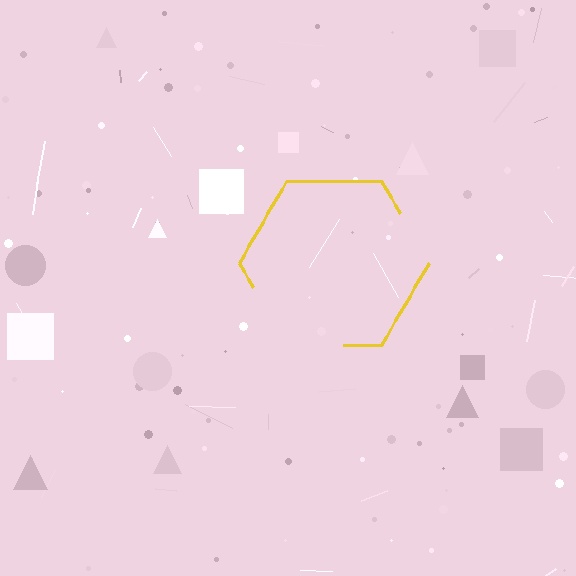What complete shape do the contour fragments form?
The contour fragments form a hexagon.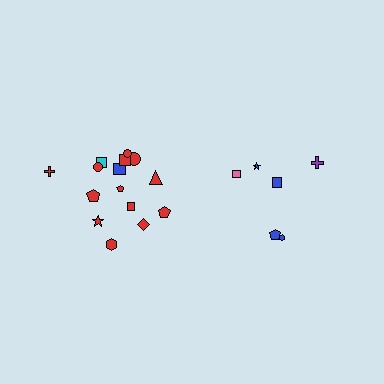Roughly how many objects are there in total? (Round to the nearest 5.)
Roughly 20 objects in total.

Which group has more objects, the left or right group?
The left group.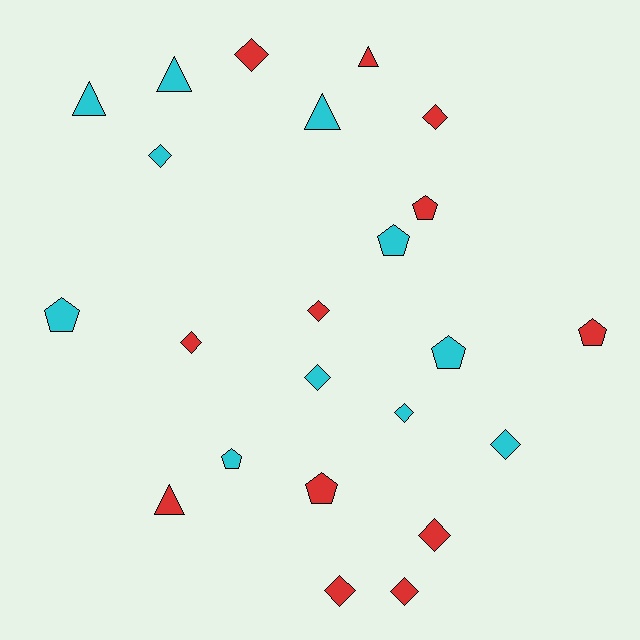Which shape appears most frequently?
Diamond, with 11 objects.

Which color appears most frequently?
Red, with 12 objects.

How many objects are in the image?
There are 23 objects.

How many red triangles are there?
There are 2 red triangles.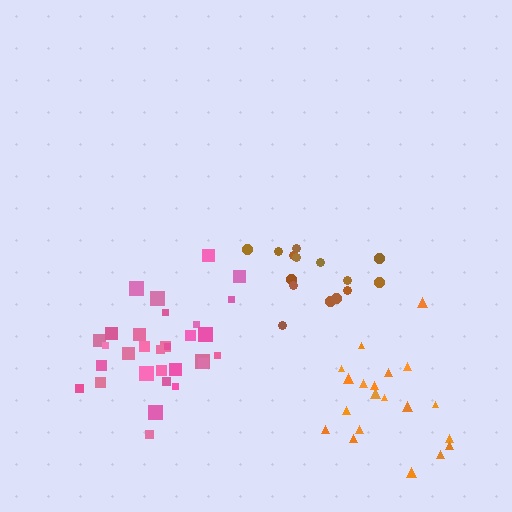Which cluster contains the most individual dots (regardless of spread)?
Pink (31).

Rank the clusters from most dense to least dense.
pink, brown, orange.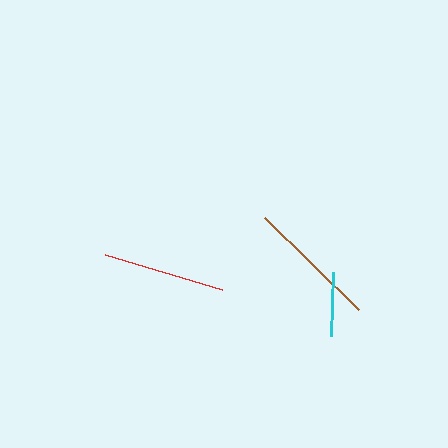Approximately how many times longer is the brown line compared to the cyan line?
The brown line is approximately 2.1 times the length of the cyan line.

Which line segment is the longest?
The brown line is the longest at approximately 132 pixels.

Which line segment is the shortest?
The cyan line is the shortest at approximately 63 pixels.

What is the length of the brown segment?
The brown segment is approximately 132 pixels long.